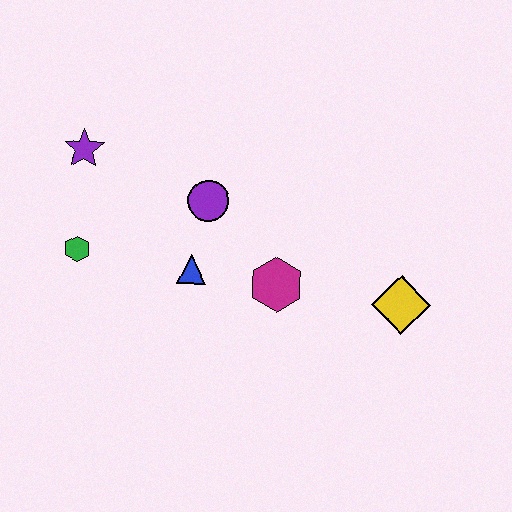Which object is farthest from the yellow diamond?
The purple star is farthest from the yellow diamond.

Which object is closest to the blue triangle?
The purple circle is closest to the blue triangle.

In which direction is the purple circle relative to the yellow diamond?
The purple circle is to the left of the yellow diamond.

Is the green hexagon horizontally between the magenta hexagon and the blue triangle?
No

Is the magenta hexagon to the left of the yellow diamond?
Yes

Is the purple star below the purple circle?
No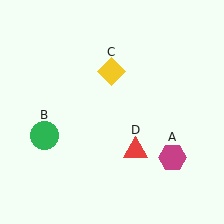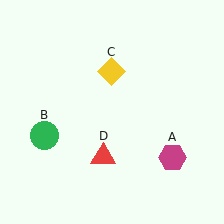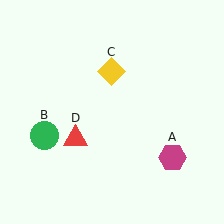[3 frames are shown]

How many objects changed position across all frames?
1 object changed position: red triangle (object D).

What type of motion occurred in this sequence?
The red triangle (object D) rotated clockwise around the center of the scene.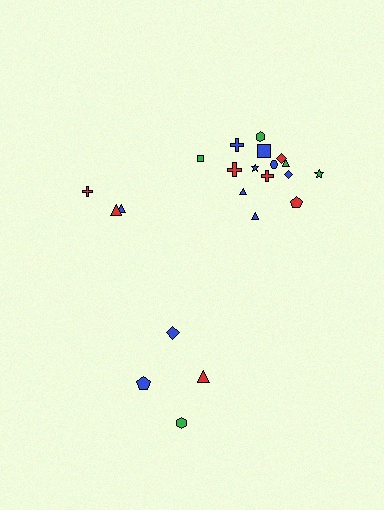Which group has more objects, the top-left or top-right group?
The top-right group.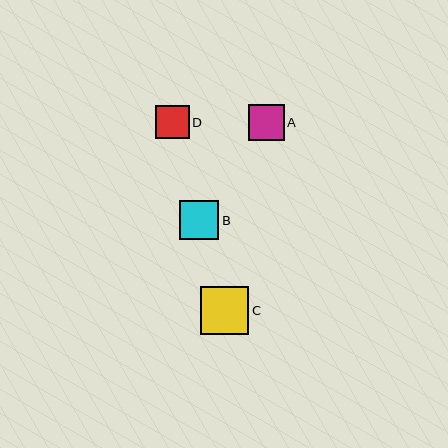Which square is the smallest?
Square D is the smallest with a size of approximately 33 pixels.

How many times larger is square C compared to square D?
Square C is approximately 1.4 times the size of square D.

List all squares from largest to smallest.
From largest to smallest: C, B, A, D.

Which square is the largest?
Square C is the largest with a size of approximately 49 pixels.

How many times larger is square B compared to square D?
Square B is approximately 1.2 times the size of square D.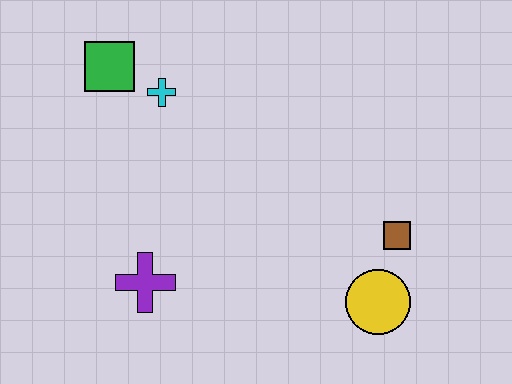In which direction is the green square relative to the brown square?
The green square is to the left of the brown square.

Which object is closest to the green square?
The cyan cross is closest to the green square.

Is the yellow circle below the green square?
Yes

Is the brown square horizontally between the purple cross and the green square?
No